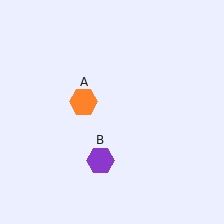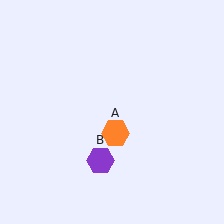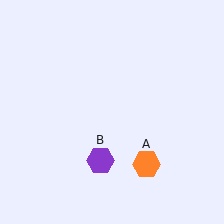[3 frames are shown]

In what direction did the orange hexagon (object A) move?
The orange hexagon (object A) moved down and to the right.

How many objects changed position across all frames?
1 object changed position: orange hexagon (object A).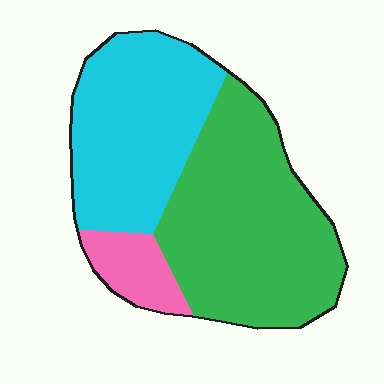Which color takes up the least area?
Pink, at roughly 10%.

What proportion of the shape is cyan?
Cyan takes up between a quarter and a half of the shape.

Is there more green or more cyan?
Green.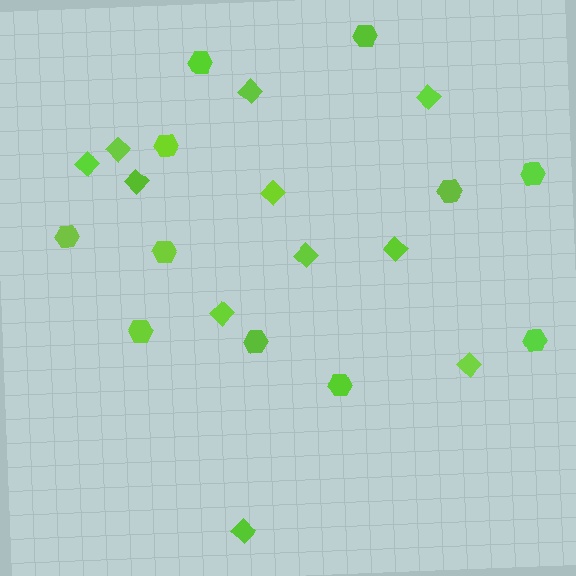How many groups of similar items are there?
There are 2 groups: one group of hexagons (11) and one group of diamonds (11).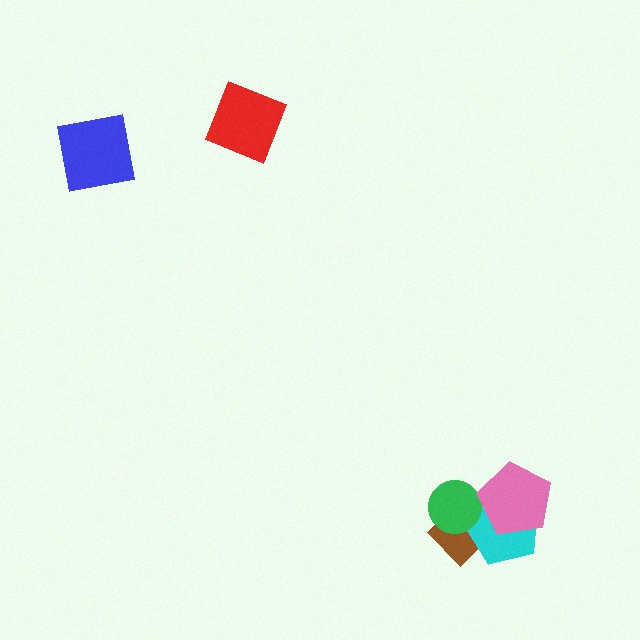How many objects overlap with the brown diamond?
3 objects overlap with the brown diamond.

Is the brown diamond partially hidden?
Yes, it is partially covered by another shape.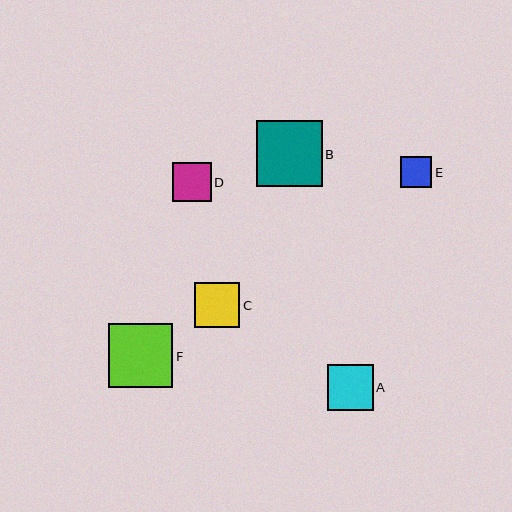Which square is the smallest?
Square E is the smallest with a size of approximately 31 pixels.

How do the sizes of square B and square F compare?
Square B and square F are approximately the same size.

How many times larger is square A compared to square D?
Square A is approximately 1.2 times the size of square D.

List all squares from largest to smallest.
From largest to smallest: B, F, A, C, D, E.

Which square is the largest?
Square B is the largest with a size of approximately 66 pixels.